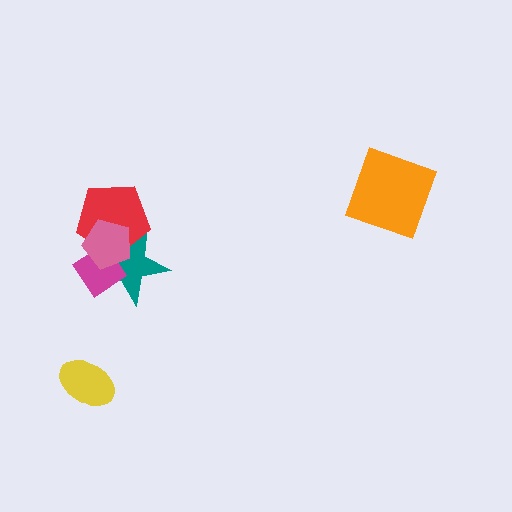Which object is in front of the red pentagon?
The pink pentagon is in front of the red pentagon.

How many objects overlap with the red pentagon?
3 objects overlap with the red pentagon.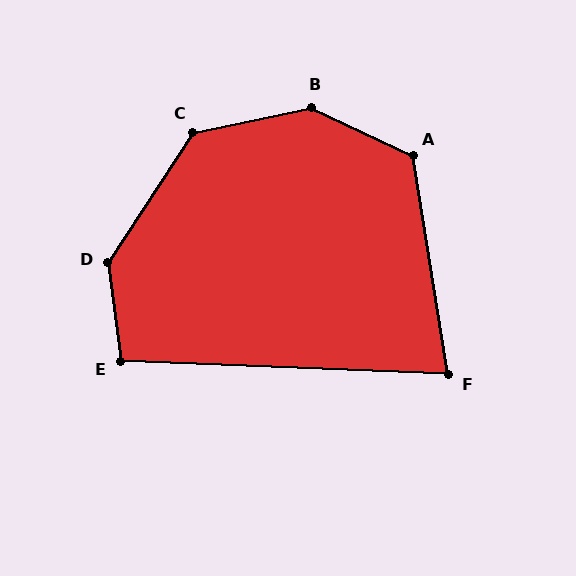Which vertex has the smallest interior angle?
F, at approximately 79 degrees.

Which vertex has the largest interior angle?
B, at approximately 142 degrees.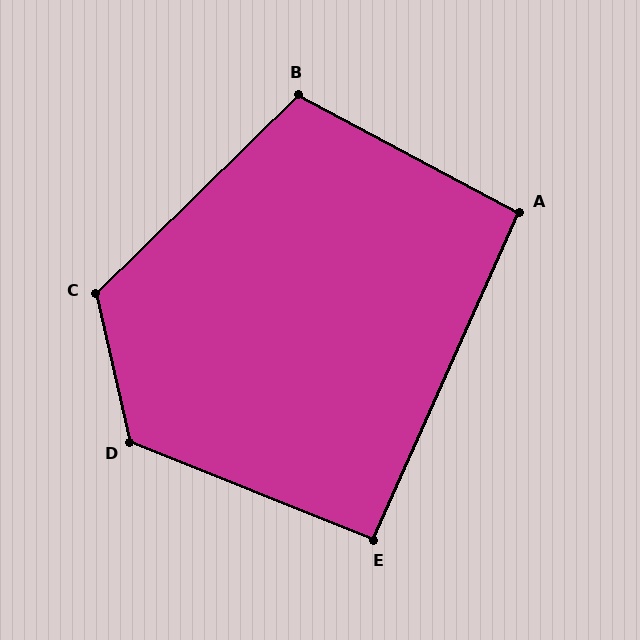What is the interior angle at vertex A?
Approximately 94 degrees (approximately right).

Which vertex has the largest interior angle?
D, at approximately 125 degrees.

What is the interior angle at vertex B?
Approximately 107 degrees (obtuse).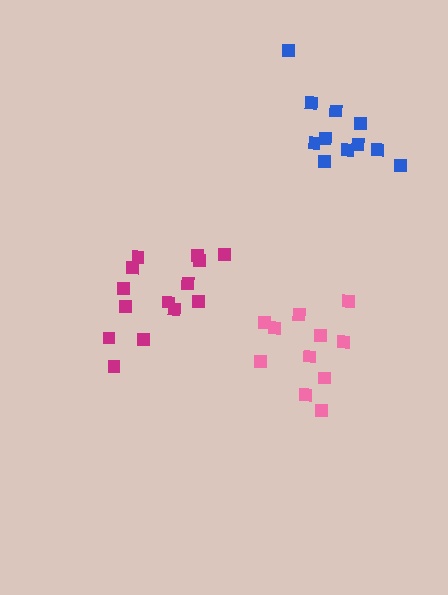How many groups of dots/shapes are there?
There are 3 groups.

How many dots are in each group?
Group 1: 11 dots, Group 2: 11 dots, Group 3: 14 dots (36 total).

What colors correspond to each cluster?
The clusters are colored: pink, blue, magenta.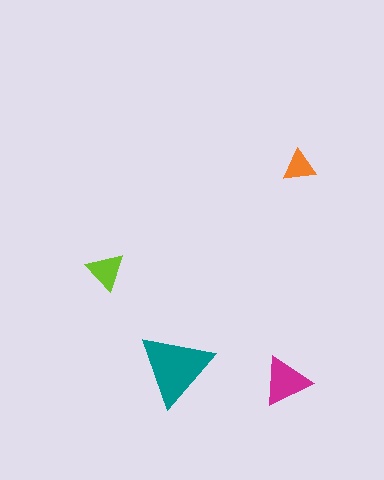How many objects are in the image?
There are 4 objects in the image.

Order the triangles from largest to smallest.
the teal one, the magenta one, the lime one, the orange one.